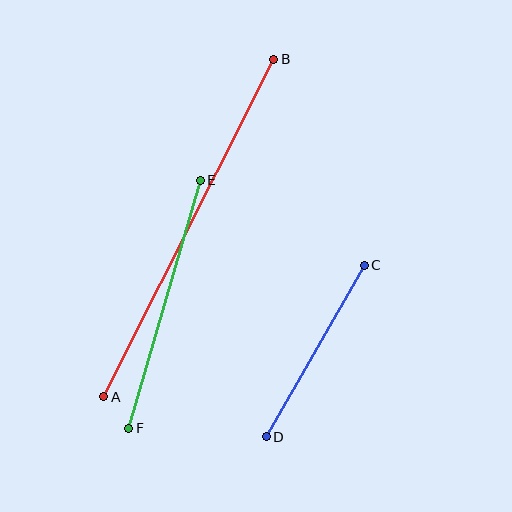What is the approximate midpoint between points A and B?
The midpoint is at approximately (189, 228) pixels.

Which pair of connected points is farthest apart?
Points A and B are farthest apart.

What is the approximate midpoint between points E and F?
The midpoint is at approximately (165, 304) pixels.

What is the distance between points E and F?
The distance is approximately 258 pixels.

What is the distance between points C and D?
The distance is approximately 198 pixels.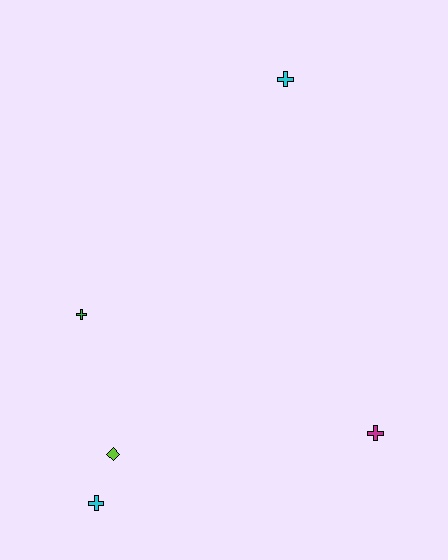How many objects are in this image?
There are 5 objects.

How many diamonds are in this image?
There is 1 diamond.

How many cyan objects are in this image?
There are 2 cyan objects.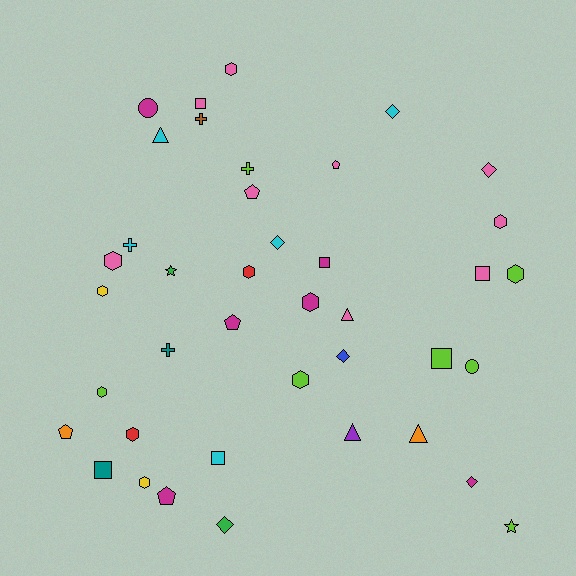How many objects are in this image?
There are 40 objects.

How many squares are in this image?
There are 6 squares.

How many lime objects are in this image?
There are 7 lime objects.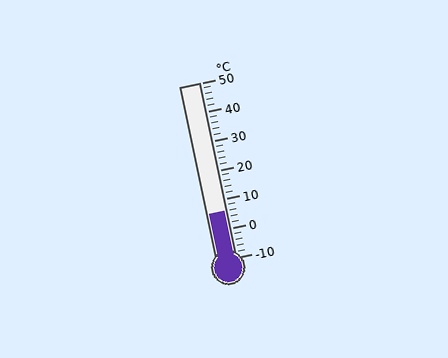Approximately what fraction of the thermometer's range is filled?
The thermometer is filled to approximately 25% of its range.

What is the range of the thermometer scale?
The thermometer scale ranges from -10°C to 50°C.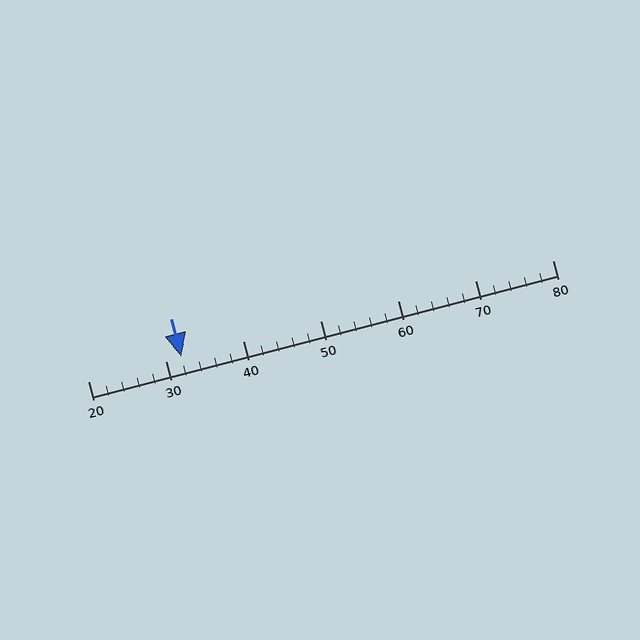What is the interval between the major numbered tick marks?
The major tick marks are spaced 10 units apart.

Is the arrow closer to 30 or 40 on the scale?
The arrow is closer to 30.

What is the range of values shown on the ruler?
The ruler shows values from 20 to 80.